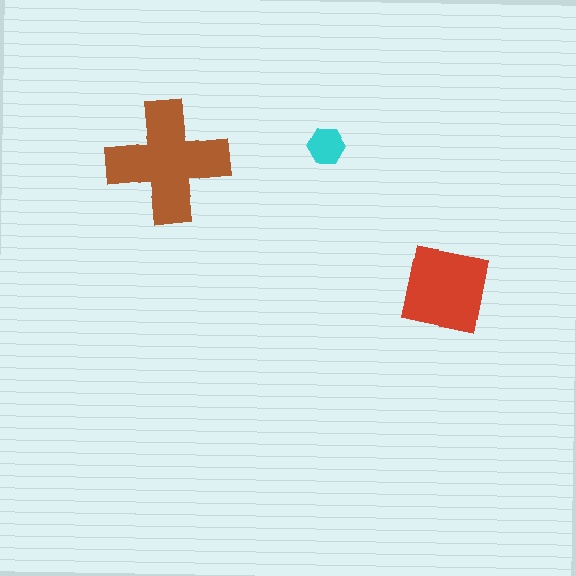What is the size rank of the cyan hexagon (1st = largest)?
3rd.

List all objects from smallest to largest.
The cyan hexagon, the red square, the brown cross.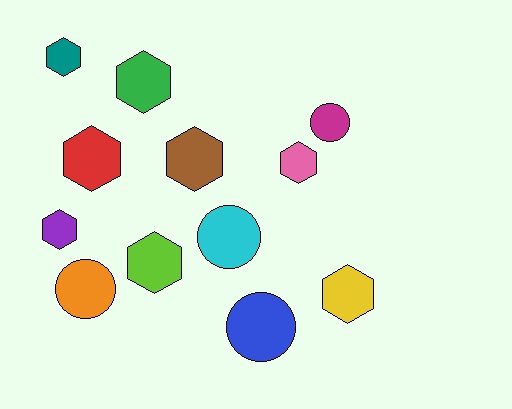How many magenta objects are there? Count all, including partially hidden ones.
There is 1 magenta object.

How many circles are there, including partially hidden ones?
There are 4 circles.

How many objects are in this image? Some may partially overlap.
There are 12 objects.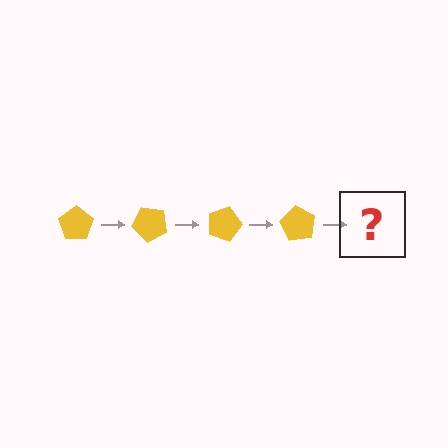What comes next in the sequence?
The next element should be a yellow pentagon rotated 180 degrees.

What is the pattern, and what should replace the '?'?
The pattern is that the pentagon rotates 45 degrees each step. The '?' should be a yellow pentagon rotated 180 degrees.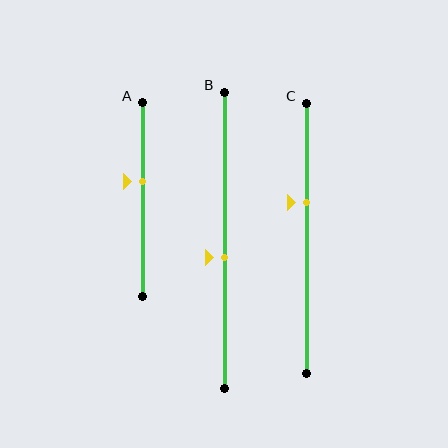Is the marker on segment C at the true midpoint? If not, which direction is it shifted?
No, the marker on segment C is shifted upward by about 13% of the segment length.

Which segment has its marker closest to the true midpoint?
Segment B has its marker closest to the true midpoint.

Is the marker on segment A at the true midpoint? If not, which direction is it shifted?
No, the marker on segment A is shifted upward by about 9% of the segment length.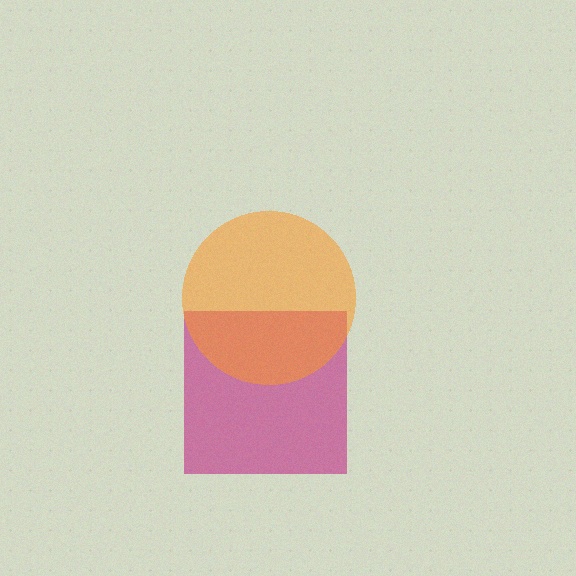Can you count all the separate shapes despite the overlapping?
Yes, there are 2 separate shapes.